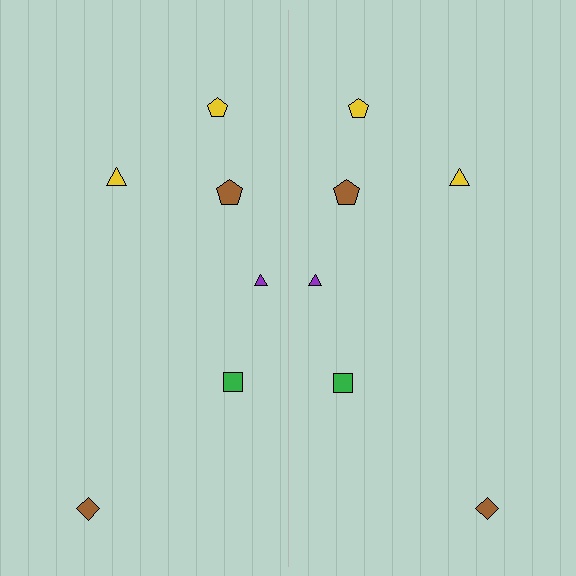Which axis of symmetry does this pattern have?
The pattern has a vertical axis of symmetry running through the center of the image.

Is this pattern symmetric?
Yes, this pattern has bilateral (reflection) symmetry.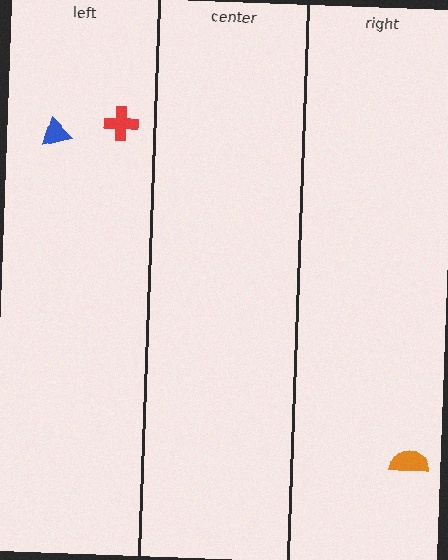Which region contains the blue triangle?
The left region.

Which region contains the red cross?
The left region.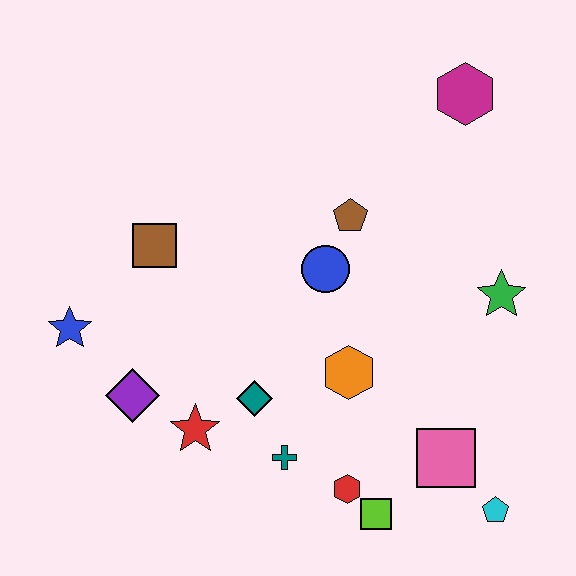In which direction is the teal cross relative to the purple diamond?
The teal cross is to the right of the purple diamond.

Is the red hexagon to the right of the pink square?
No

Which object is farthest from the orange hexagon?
The magenta hexagon is farthest from the orange hexagon.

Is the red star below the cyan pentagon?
No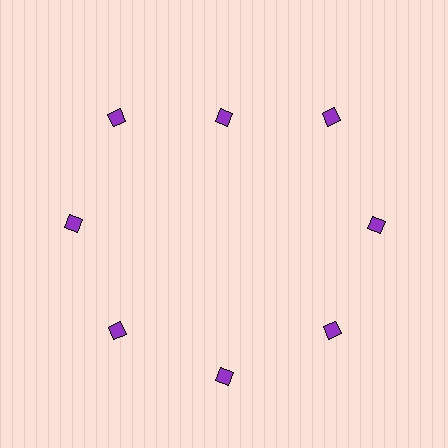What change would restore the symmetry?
The symmetry would be restored by moving it outward, back onto the ring so that all 8 diamonds sit at equal angles and equal distance from the center.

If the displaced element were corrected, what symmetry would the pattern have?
It would have 8-fold rotational symmetry — the pattern would map onto itself every 45 degrees.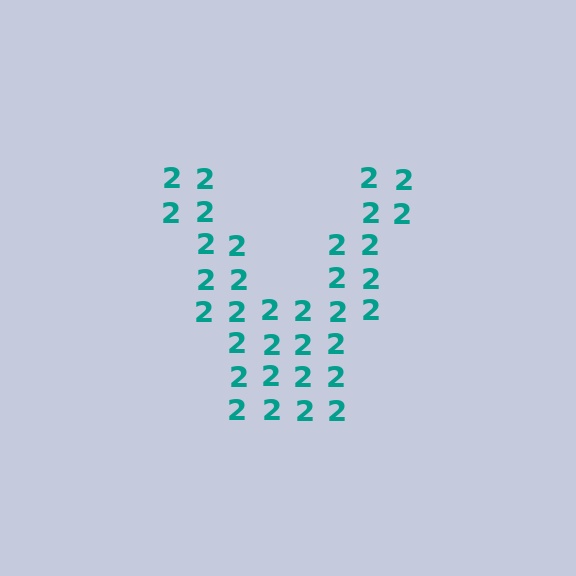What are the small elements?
The small elements are digit 2's.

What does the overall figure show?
The overall figure shows the letter V.